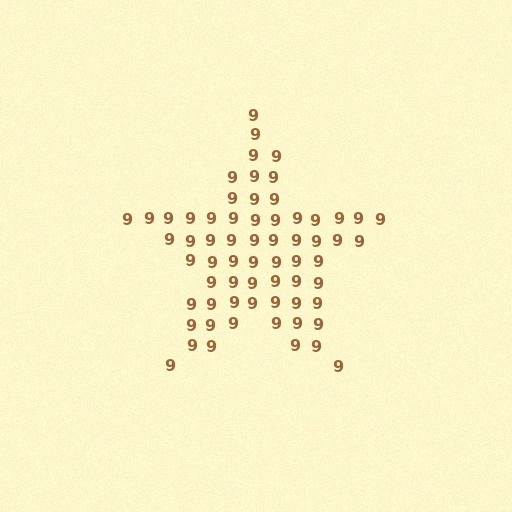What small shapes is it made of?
It is made of small digit 9's.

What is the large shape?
The large shape is a star.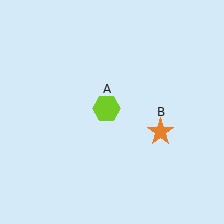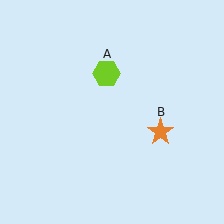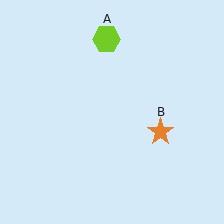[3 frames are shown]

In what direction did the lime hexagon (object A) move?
The lime hexagon (object A) moved up.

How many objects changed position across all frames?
1 object changed position: lime hexagon (object A).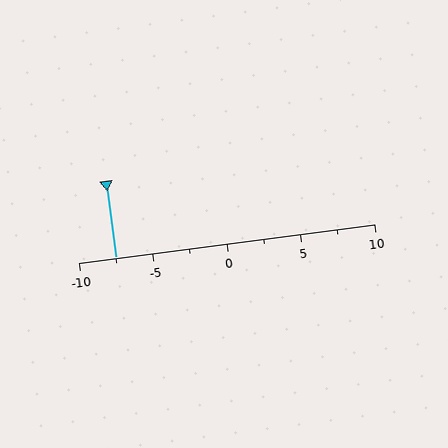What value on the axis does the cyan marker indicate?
The marker indicates approximately -7.5.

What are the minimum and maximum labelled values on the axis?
The axis runs from -10 to 10.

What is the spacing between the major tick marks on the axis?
The major ticks are spaced 5 apart.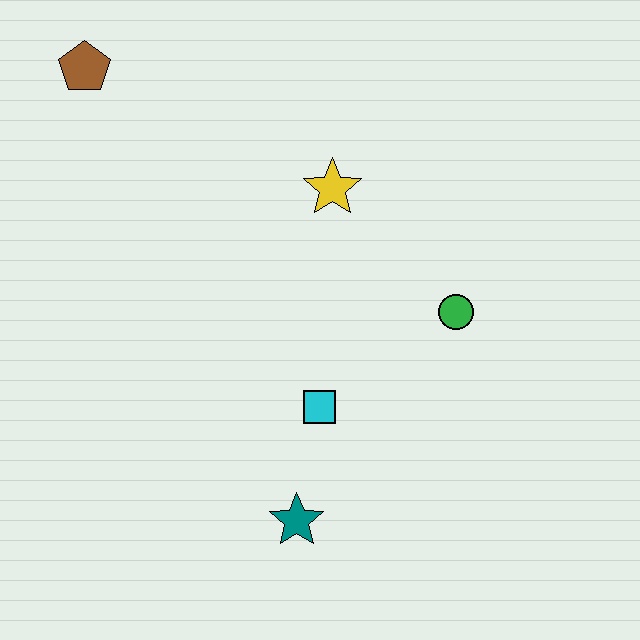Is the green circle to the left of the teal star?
No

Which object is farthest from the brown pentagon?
The teal star is farthest from the brown pentagon.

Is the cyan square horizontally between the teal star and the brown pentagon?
No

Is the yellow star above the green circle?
Yes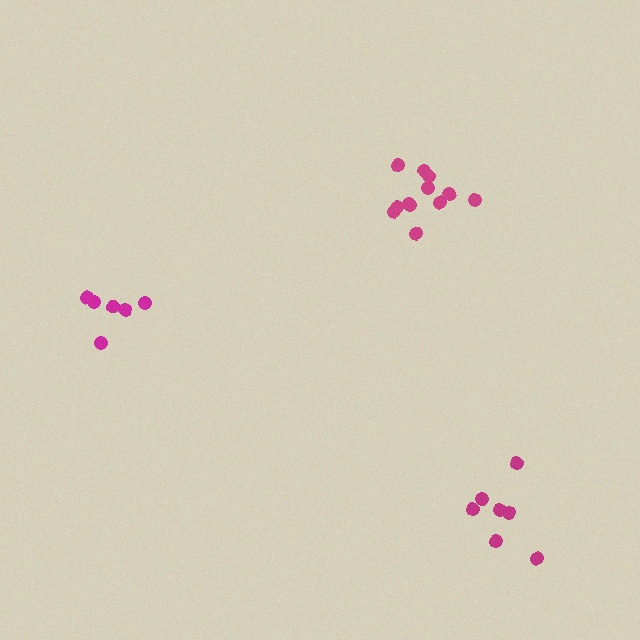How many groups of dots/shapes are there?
There are 3 groups.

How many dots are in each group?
Group 1: 6 dots, Group 2: 7 dots, Group 3: 12 dots (25 total).